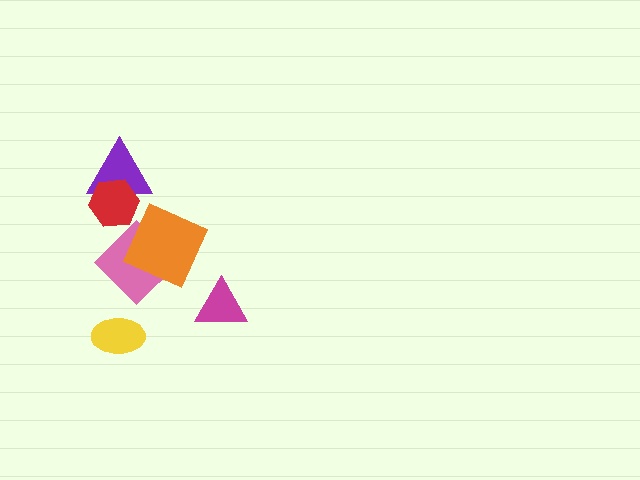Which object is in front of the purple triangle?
The red hexagon is in front of the purple triangle.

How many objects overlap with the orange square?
1 object overlaps with the orange square.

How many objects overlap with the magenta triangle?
0 objects overlap with the magenta triangle.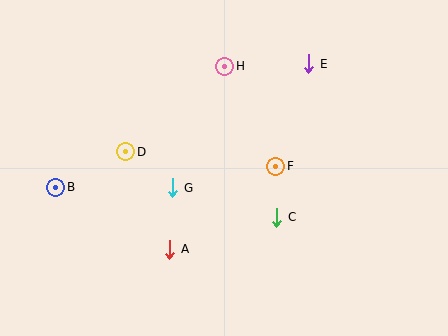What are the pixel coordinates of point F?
Point F is at (276, 166).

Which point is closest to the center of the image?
Point F at (276, 166) is closest to the center.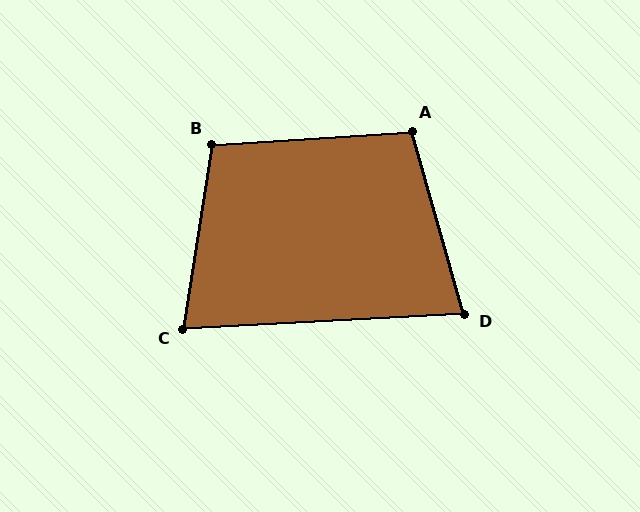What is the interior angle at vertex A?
Approximately 102 degrees (obtuse).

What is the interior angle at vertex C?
Approximately 78 degrees (acute).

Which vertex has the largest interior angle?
B, at approximately 103 degrees.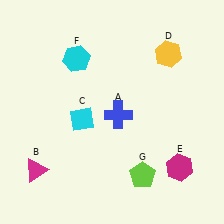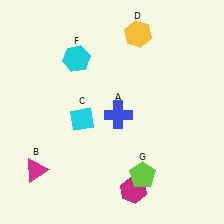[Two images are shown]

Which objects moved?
The objects that moved are: the yellow hexagon (D), the magenta hexagon (E).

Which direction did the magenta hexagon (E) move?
The magenta hexagon (E) moved left.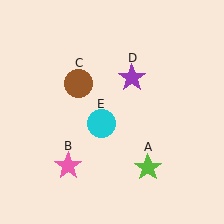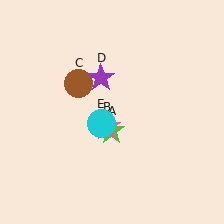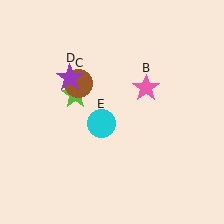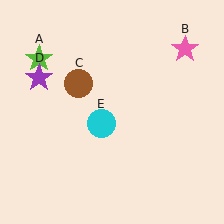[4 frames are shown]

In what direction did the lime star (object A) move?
The lime star (object A) moved up and to the left.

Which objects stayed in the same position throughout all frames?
Brown circle (object C) and cyan circle (object E) remained stationary.